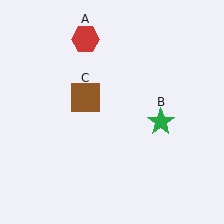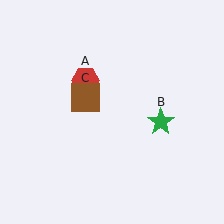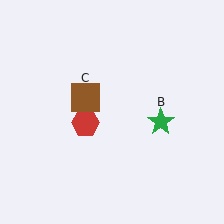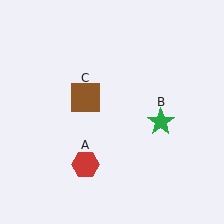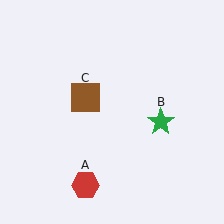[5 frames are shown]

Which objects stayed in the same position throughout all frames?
Green star (object B) and brown square (object C) remained stationary.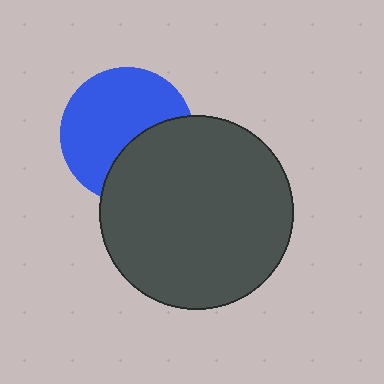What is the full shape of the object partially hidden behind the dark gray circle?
The partially hidden object is a blue circle.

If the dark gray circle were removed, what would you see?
You would see the complete blue circle.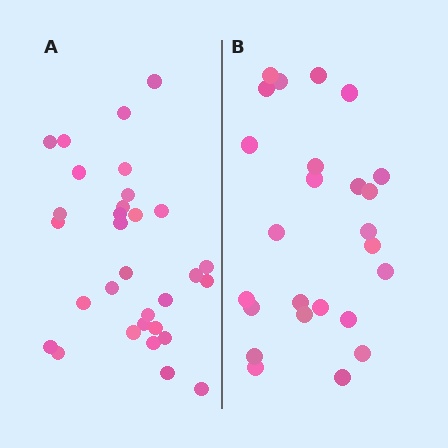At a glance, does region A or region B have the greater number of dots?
Region A (the left region) has more dots.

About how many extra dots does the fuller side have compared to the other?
Region A has about 6 more dots than region B.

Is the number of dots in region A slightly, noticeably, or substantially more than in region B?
Region A has only slightly more — the two regions are fairly close. The ratio is roughly 1.2 to 1.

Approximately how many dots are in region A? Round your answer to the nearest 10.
About 30 dots. (The exact count is 31, which rounds to 30.)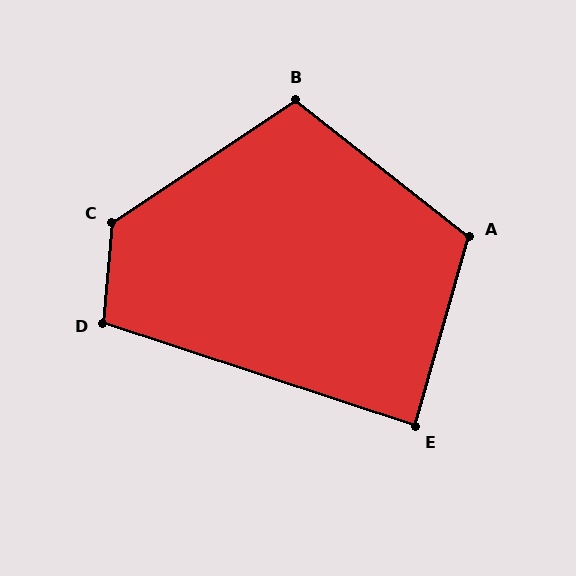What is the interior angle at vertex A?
Approximately 112 degrees (obtuse).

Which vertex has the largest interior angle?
C, at approximately 129 degrees.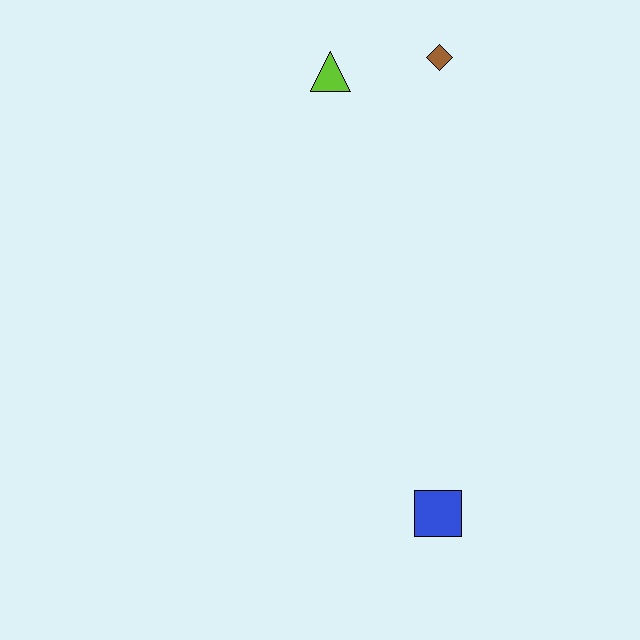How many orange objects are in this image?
There are no orange objects.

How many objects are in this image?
There are 3 objects.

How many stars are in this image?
There are no stars.